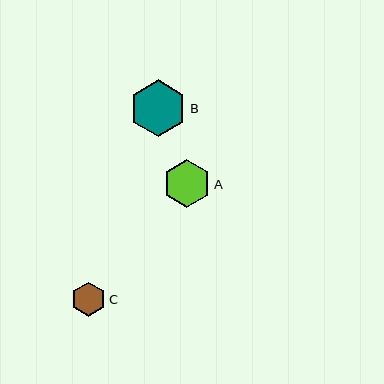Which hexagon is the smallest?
Hexagon C is the smallest with a size of approximately 34 pixels.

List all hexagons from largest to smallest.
From largest to smallest: B, A, C.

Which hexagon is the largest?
Hexagon B is the largest with a size of approximately 57 pixels.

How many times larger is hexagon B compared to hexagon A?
Hexagon B is approximately 1.2 times the size of hexagon A.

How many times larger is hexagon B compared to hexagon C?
Hexagon B is approximately 1.7 times the size of hexagon C.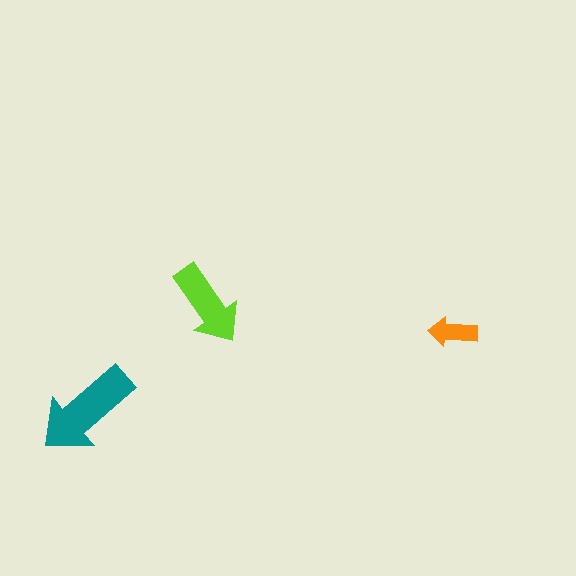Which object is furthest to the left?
The teal arrow is leftmost.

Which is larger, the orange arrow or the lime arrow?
The lime one.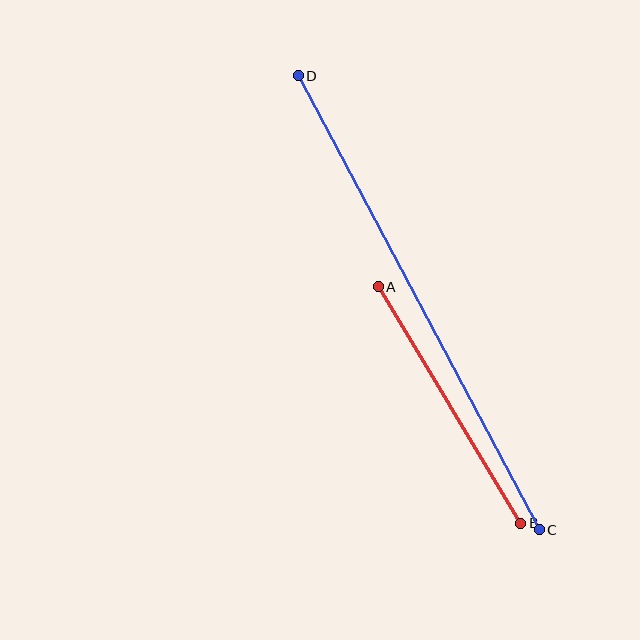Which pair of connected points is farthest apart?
Points C and D are farthest apart.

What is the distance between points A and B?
The distance is approximately 276 pixels.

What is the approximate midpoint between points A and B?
The midpoint is at approximately (450, 405) pixels.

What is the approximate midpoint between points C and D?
The midpoint is at approximately (419, 303) pixels.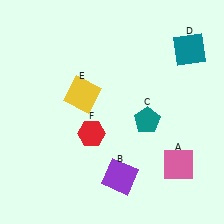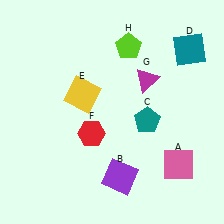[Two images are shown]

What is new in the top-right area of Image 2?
A magenta triangle (G) was added in the top-right area of Image 2.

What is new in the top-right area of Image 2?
A lime pentagon (H) was added in the top-right area of Image 2.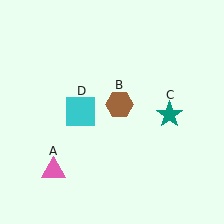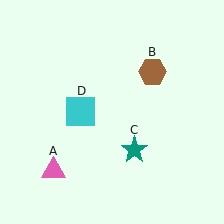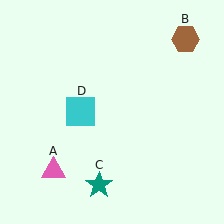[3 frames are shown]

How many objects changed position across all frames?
2 objects changed position: brown hexagon (object B), teal star (object C).